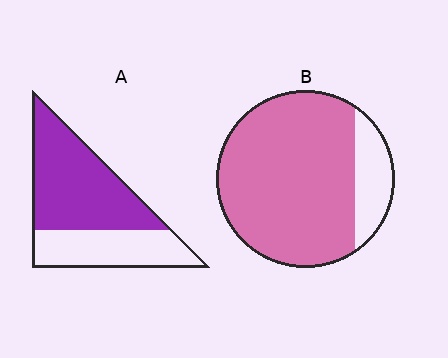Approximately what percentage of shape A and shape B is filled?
A is approximately 60% and B is approximately 85%.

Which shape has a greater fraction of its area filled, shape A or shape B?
Shape B.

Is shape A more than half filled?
Yes.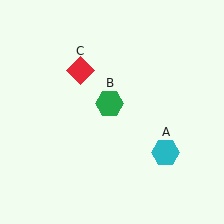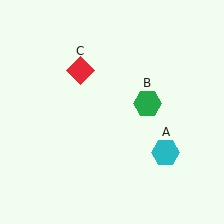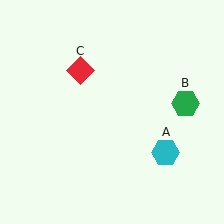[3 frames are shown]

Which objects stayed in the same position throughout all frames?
Cyan hexagon (object A) and red diamond (object C) remained stationary.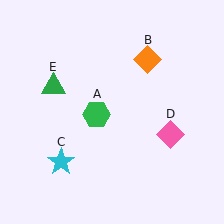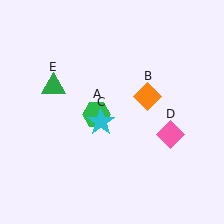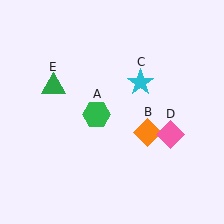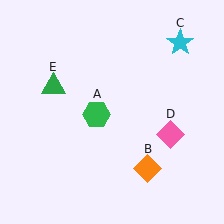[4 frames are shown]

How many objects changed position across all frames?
2 objects changed position: orange diamond (object B), cyan star (object C).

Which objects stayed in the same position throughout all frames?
Green hexagon (object A) and pink diamond (object D) and green triangle (object E) remained stationary.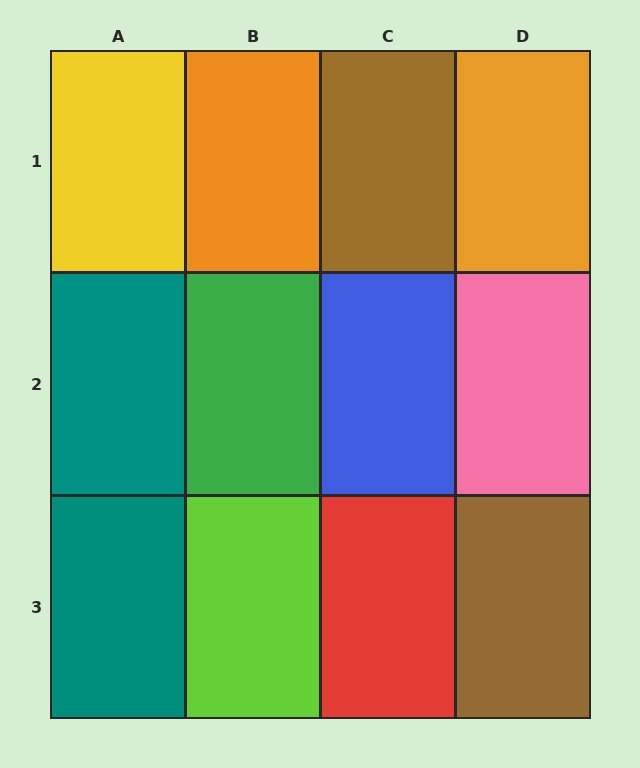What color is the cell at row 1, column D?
Orange.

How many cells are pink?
1 cell is pink.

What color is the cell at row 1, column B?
Orange.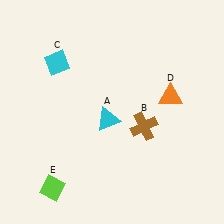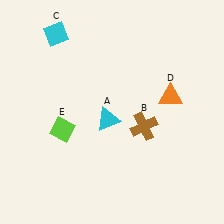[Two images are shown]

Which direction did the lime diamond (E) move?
The lime diamond (E) moved up.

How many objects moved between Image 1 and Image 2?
2 objects moved between the two images.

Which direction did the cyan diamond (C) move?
The cyan diamond (C) moved up.